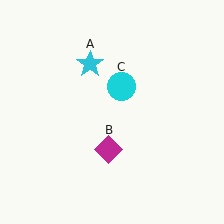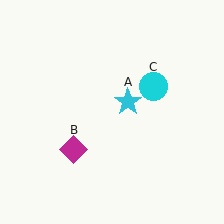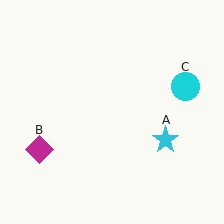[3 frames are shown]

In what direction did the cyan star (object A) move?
The cyan star (object A) moved down and to the right.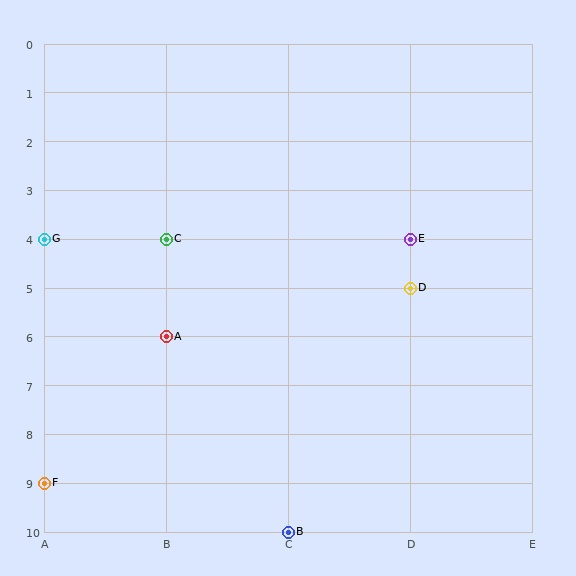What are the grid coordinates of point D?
Point D is at grid coordinates (D, 5).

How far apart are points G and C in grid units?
Points G and C are 1 column apart.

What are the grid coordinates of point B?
Point B is at grid coordinates (C, 10).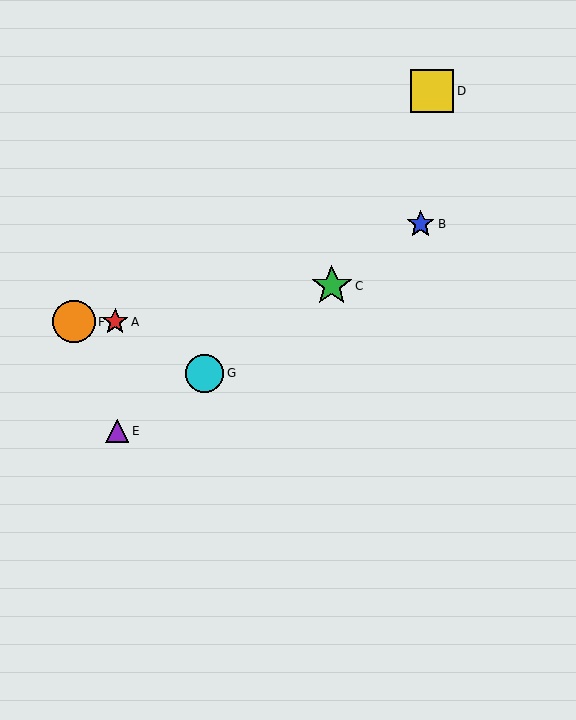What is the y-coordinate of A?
Object A is at y≈322.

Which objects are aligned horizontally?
Objects A, F are aligned horizontally.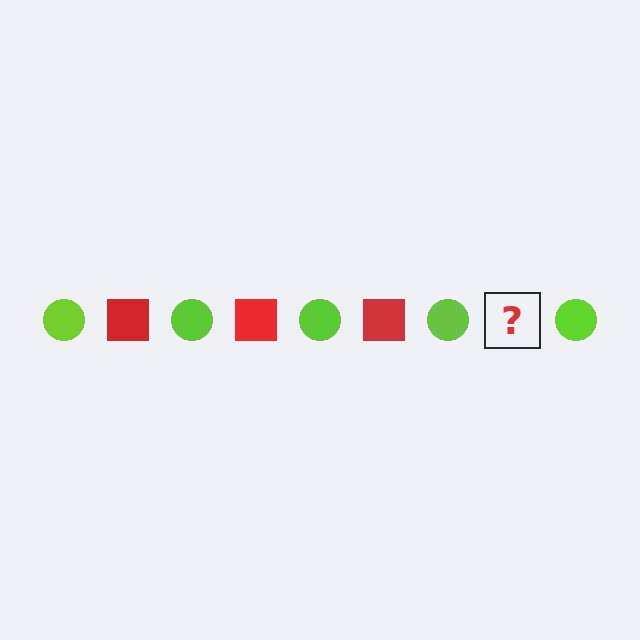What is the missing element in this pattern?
The missing element is a red square.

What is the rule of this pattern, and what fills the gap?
The rule is that the pattern alternates between lime circle and red square. The gap should be filled with a red square.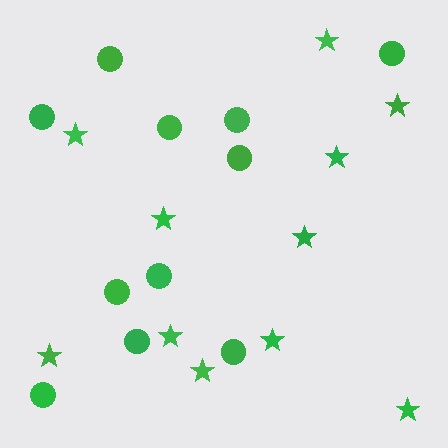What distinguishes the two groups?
There are 2 groups: one group of circles (11) and one group of stars (11).